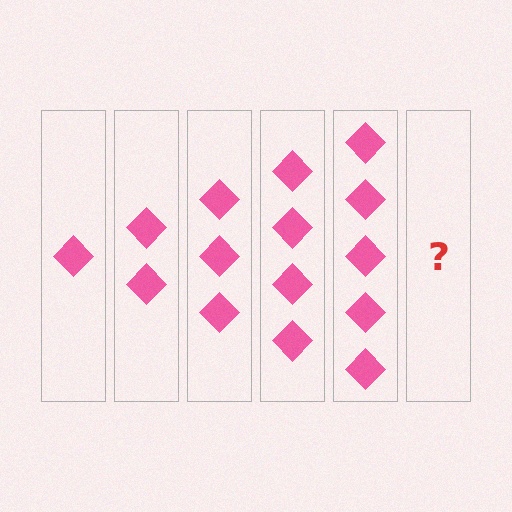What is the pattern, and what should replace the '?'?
The pattern is that each step adds one more diamond. The '?' should be 6 diamonds.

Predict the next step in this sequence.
The next step is 6 diamonds.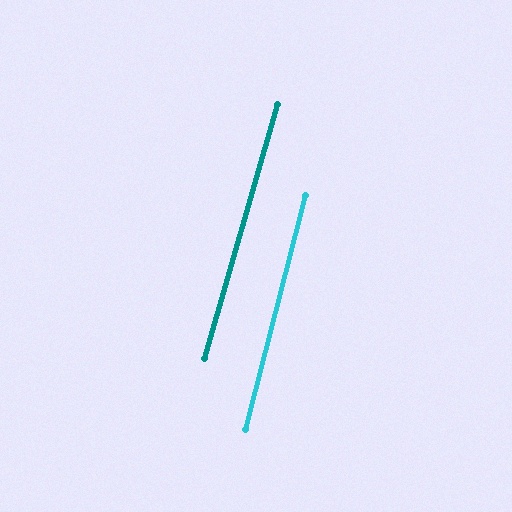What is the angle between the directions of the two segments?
Approximately 2 degrees.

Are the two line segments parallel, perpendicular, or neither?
Parallel — their directions differ by only 1.6°.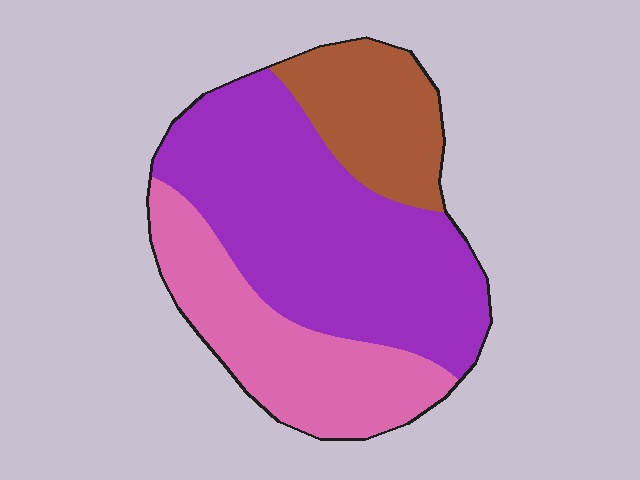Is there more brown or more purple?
Purple.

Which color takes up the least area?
Brown, at roughly 20%.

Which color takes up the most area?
Purple, at roughly 50%.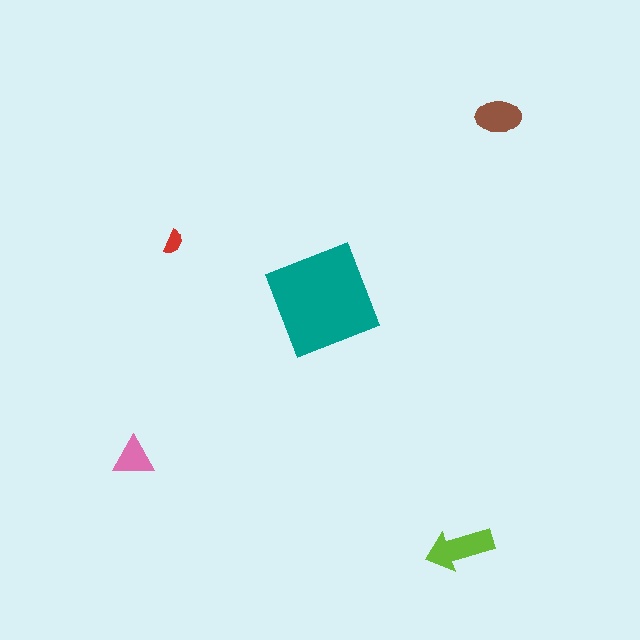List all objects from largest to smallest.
The teal square, the lime arrow, the brown ellipse, the pink triangle, the red semicircle.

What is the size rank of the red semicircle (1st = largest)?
5th.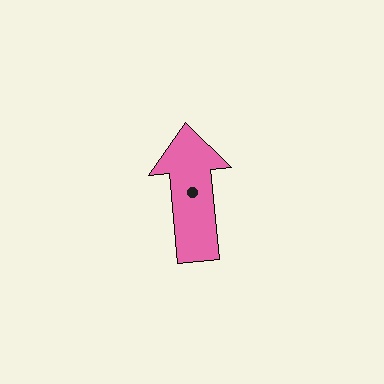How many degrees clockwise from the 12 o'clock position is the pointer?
Approximately 355 degrees.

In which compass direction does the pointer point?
North.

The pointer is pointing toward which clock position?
Roughly 12 o'clock.